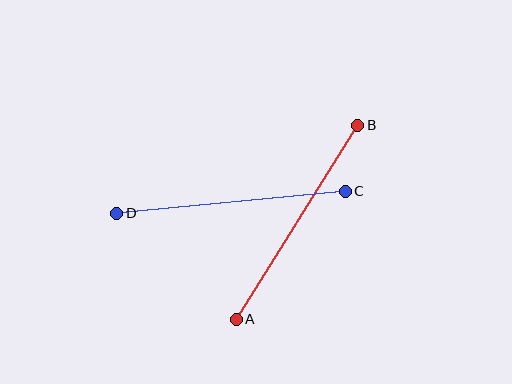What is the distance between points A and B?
The distance is approximately 229 pixels.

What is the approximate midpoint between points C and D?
The midpoint is at approximately (231, 202) pixels.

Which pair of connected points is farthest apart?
Points C and D are farthest apart.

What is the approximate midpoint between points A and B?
The midpoint is at approximately (297, 222) pixels.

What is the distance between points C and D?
The distance is approximately 229 pixels.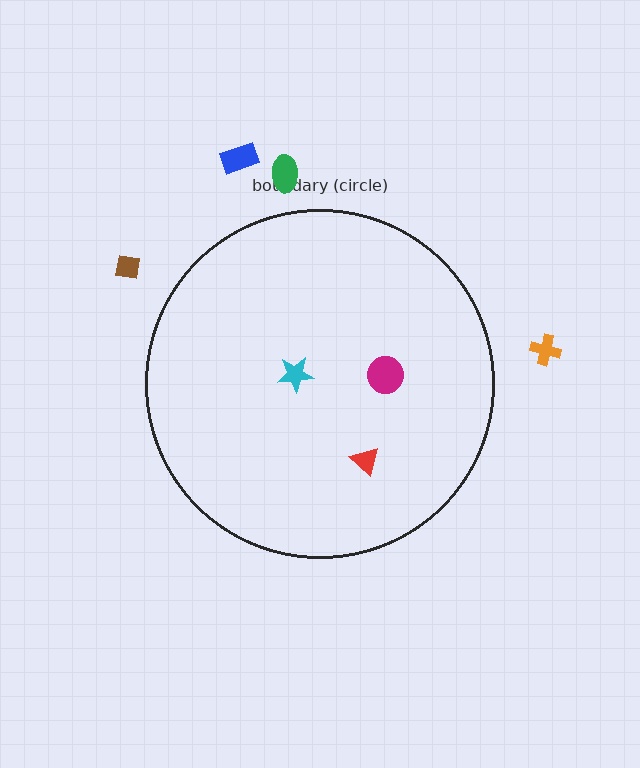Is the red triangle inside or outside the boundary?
Inside.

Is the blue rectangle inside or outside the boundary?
Outside.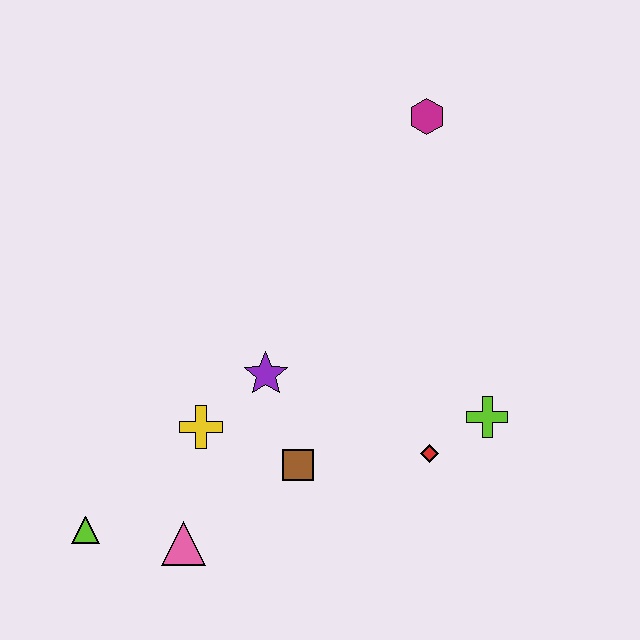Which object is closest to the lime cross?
The red diamond is closest to the lime cross.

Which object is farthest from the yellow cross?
The magenta hexagon is farthest from the yellow cross.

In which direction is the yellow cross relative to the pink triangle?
The yellow cross is above the pink triangle.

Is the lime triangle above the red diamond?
No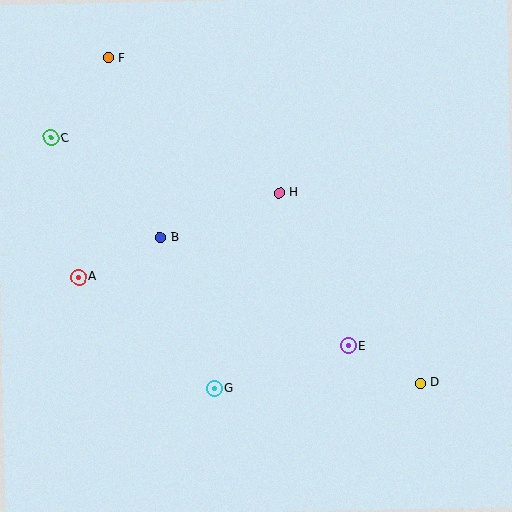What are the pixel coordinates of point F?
Point F is at (108, 58).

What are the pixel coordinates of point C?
Point C is at (51, 138).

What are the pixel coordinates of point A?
Point A is at (79, 277).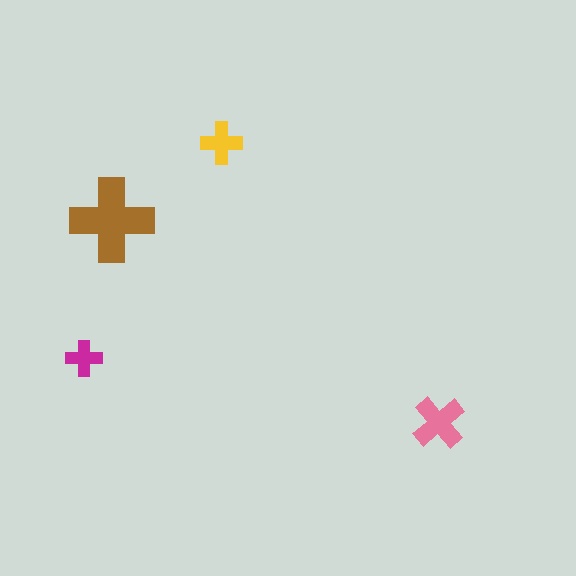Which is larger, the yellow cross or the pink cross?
The pink one.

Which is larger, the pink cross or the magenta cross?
The pink one.